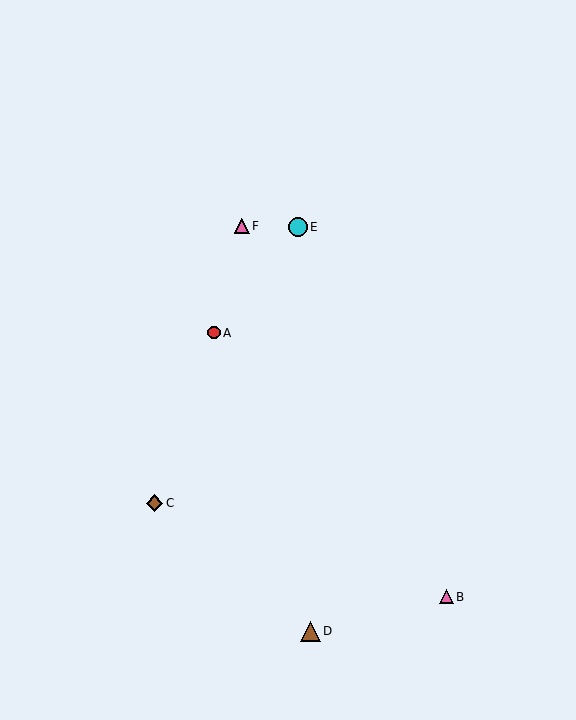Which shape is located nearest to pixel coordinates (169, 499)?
The brown diamond (labeled C) at (155, 503) is nearest to that location.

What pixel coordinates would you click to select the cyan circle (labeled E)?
Click at (298, 227) to select the cyan circle E.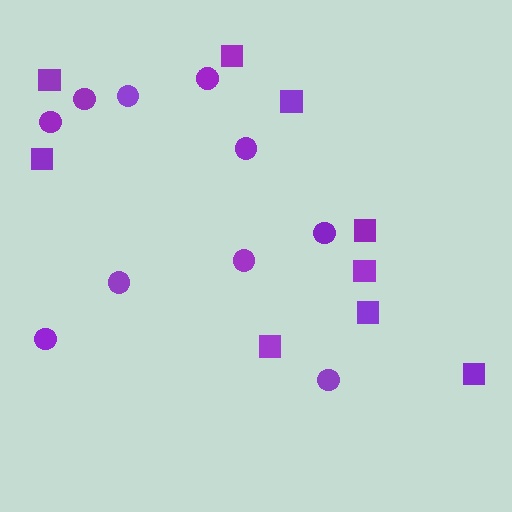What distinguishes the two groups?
There are 2 groups: one group of squares (9) and one group of circles (10).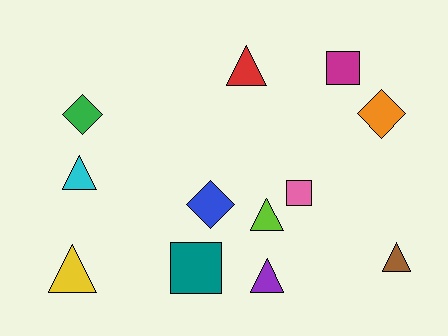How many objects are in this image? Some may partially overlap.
There are 12 objects.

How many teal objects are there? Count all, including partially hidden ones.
There is 1 teal object.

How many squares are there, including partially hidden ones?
There are 3 squares.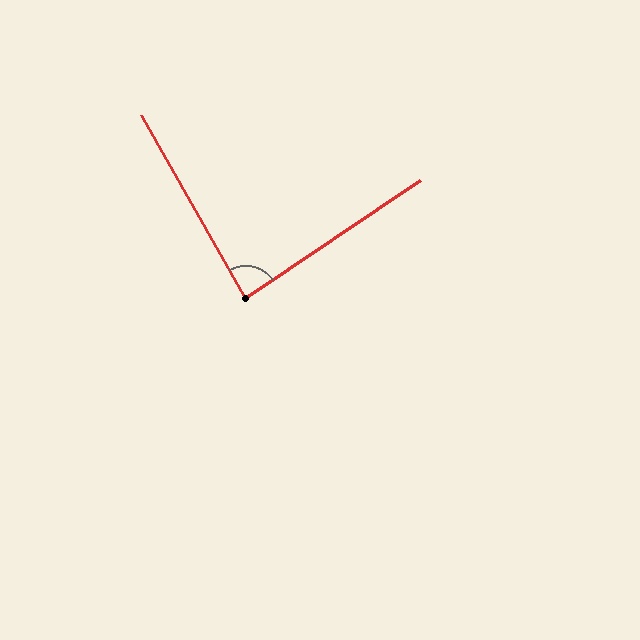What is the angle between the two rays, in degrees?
Approximately 85 degrees.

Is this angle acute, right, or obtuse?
It is approximately a right angle.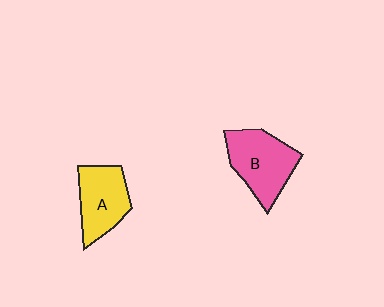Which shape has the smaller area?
Shape A (yellow).